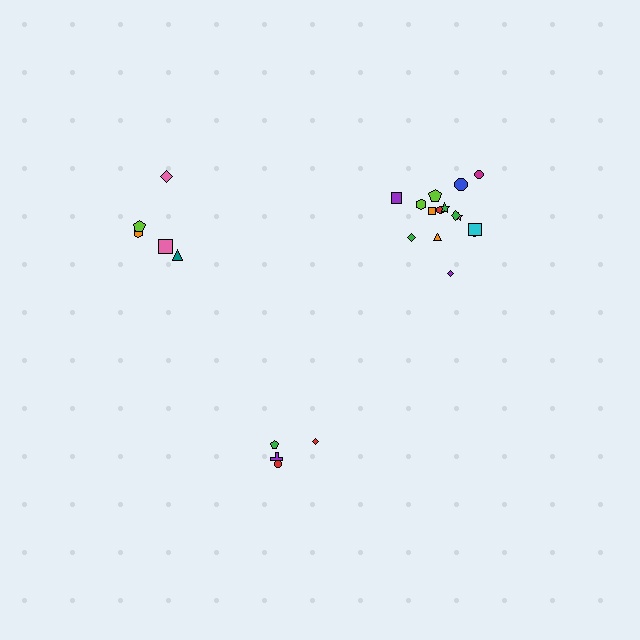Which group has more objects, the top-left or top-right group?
The top-right group.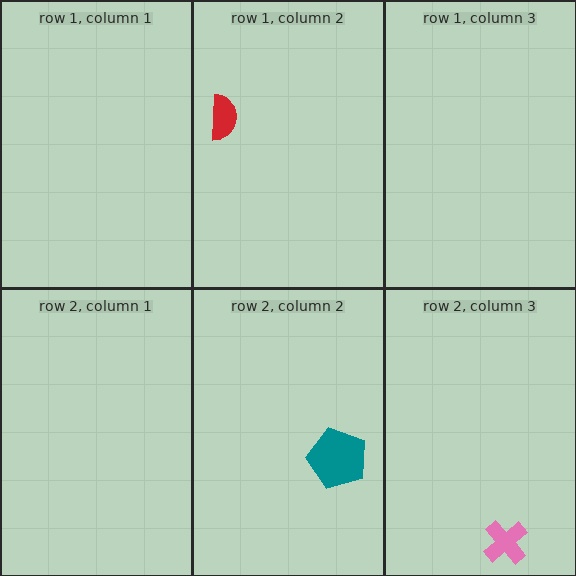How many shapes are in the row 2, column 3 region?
1.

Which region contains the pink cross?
The row 2, column 3 region.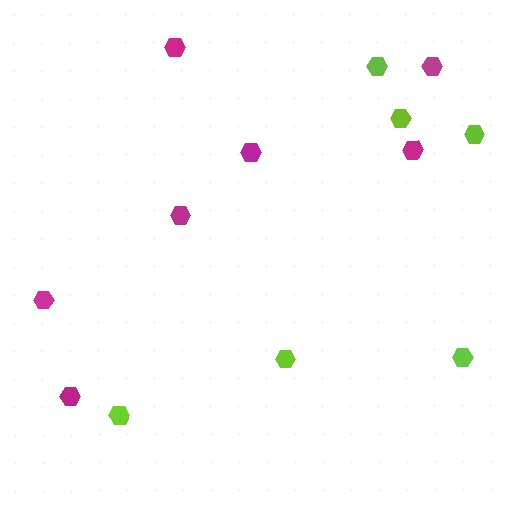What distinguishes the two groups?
There are 2 groups: one group of magenta hexagons (7) and one group of lime hexagons (6).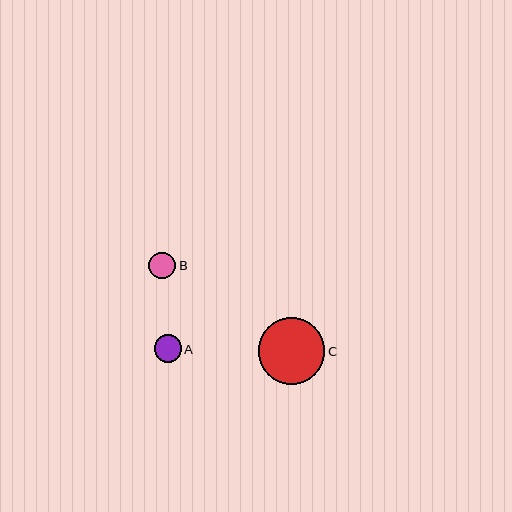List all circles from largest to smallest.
From largest to smallest: C, A, B.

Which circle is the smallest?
Circle B is the smallest with a size of approximately 27 pixels.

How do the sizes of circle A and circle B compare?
Circle A and circle B are approximately the same size.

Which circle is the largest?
Circle C is the largest with a size of approximately 67 pixels.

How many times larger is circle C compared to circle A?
Circle C is approximately 2.4 times the size of circle A.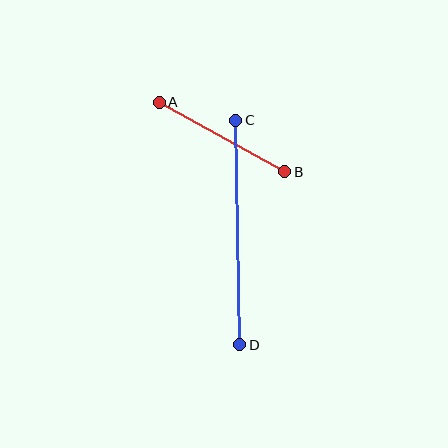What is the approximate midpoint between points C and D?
The midpoint is at approximately (238, 232) pixels.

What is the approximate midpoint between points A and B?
The midpoint is at approximately (222, 137) pixels.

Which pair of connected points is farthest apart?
Points C and D are farthest apart.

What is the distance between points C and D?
The distance is approximately 224 pixels.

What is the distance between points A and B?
The distance is approximately 144 pixels.